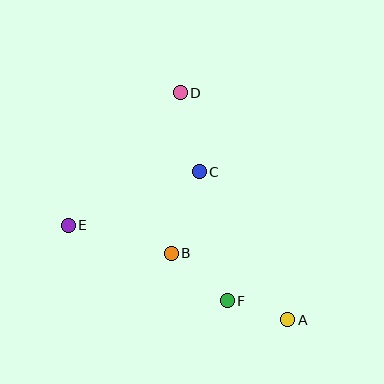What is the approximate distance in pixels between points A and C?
The distance between A and C is approximately 172 pixels.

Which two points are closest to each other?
Points A and F are closest to each other.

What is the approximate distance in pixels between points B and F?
The distance between B and F is approximately 73 pixels.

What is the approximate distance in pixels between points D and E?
The distance between D and E is approximately 174 pixels.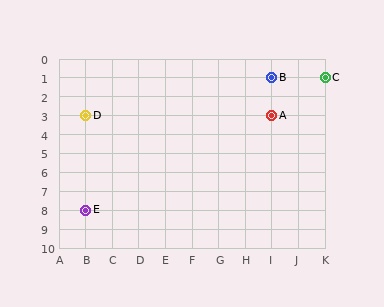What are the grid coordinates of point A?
Point A is at grid coordinates (I, 3).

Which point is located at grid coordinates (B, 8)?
Point E is at (B, 8).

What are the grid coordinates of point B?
Point B is at grid coordinates (I, 1).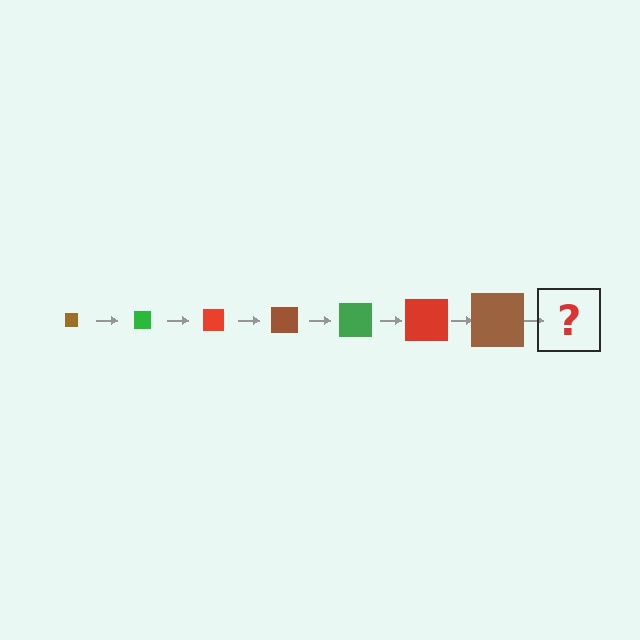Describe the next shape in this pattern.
It should be a green square, larger than the previous one.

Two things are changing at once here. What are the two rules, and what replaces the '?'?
The two rules are that the square grows larger each step and the color cycles through brown, green, and red. The '?' should be a green square, larger than the previous one.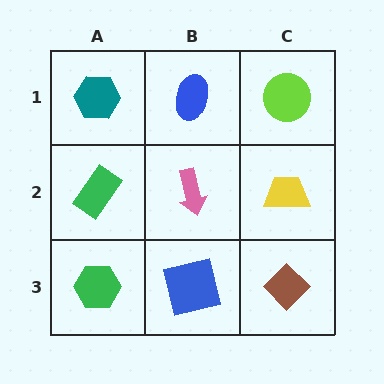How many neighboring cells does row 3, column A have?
2.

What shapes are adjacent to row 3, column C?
A yellow trapezoid (row 2, column C), a blue square (row 3, column B).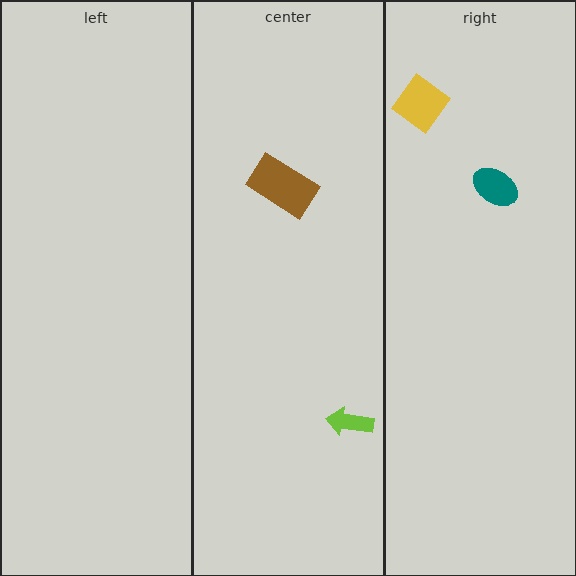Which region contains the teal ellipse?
The right region.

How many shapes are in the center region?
2.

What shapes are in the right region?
The teal ellipse, the yellow diamond.